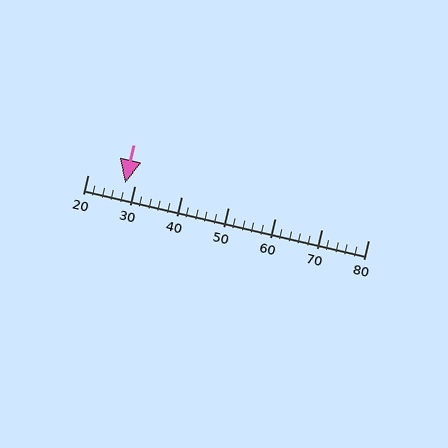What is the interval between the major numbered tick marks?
The major tick marks are spaced 10 units apart.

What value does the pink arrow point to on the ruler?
The pink arrow points to approximately 28.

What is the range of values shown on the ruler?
The ruler shows values from 20 to 80.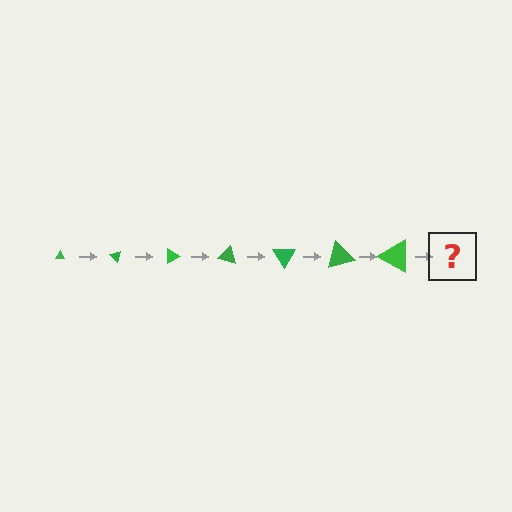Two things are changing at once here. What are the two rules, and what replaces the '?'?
The two rules are that the triangle grows larger each step and it rotates 45 degrees each step. The '?' should be a triangle, larger than the previous one and rotated 315 degrees from the start.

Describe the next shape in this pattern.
It should be a triangle, larger than the previous one and rotated 315 degrees from the start.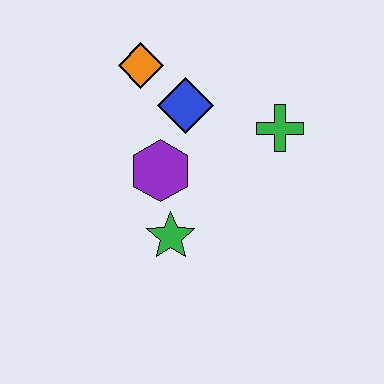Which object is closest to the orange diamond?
The blue diamond is closest to the orange diamond.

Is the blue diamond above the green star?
Yes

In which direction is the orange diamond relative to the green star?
The orange diamond is above the green star.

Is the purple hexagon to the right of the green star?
No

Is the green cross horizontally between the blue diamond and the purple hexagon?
No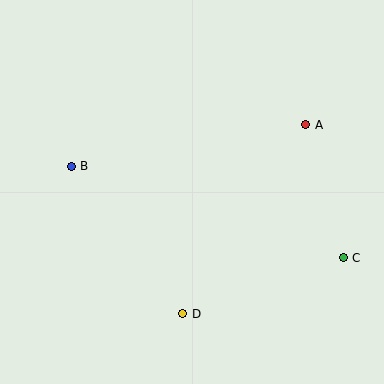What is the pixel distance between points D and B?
The distance between D and B is 185 pixels.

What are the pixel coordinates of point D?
Point D is at (183, 314).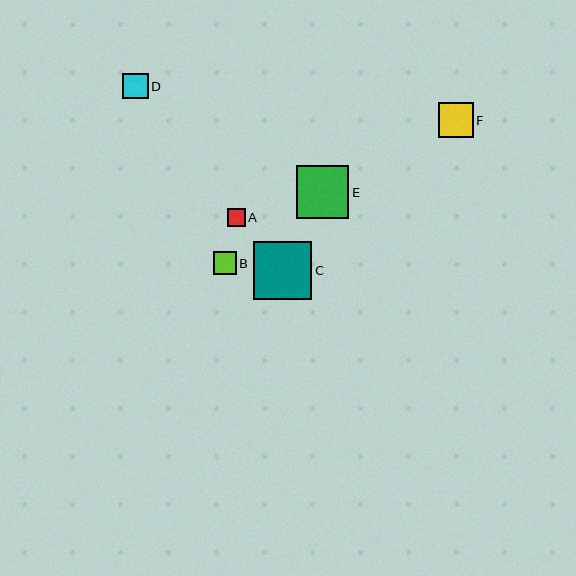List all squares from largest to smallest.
From largest to smallest: C, E, F, D, B, A.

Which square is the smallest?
Square A is the smallest with a size of approximately 18 pixels.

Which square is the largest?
Square C is the largest with a size of approximately 58 pixels.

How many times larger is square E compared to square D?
Square E is approximately 2.1 times the size of square D.